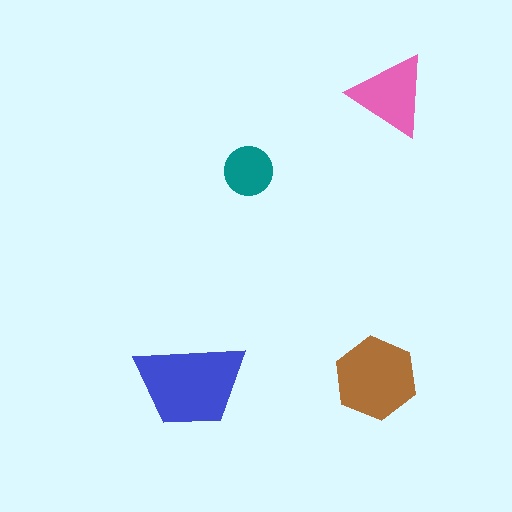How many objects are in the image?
There are 4 objects in the image.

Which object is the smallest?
The teal circle.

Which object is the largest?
The blue trapezoid.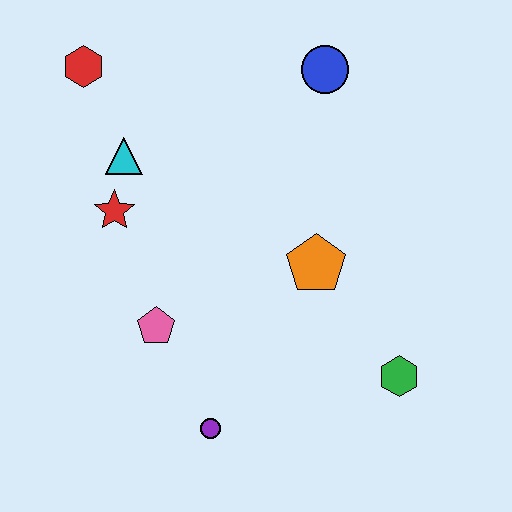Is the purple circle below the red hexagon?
Yes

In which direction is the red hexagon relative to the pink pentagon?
The red hexagon is above the pink pentagon.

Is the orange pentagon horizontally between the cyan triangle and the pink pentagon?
No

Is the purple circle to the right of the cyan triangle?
Yes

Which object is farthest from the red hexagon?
The green hexagon is farthest from the red hexagon.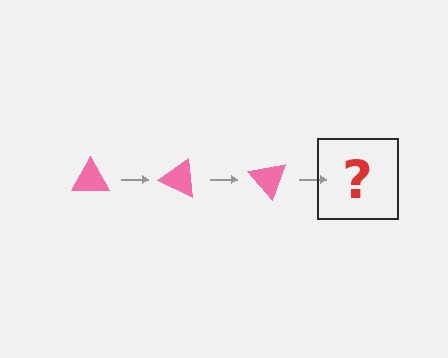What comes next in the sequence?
The next element should be a pink triangle rotated 75 degrees.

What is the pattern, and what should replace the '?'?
The pattern is that the triangle rotates 25 degrees each step. The '?' should be a pink triangle rotated 75 degrees.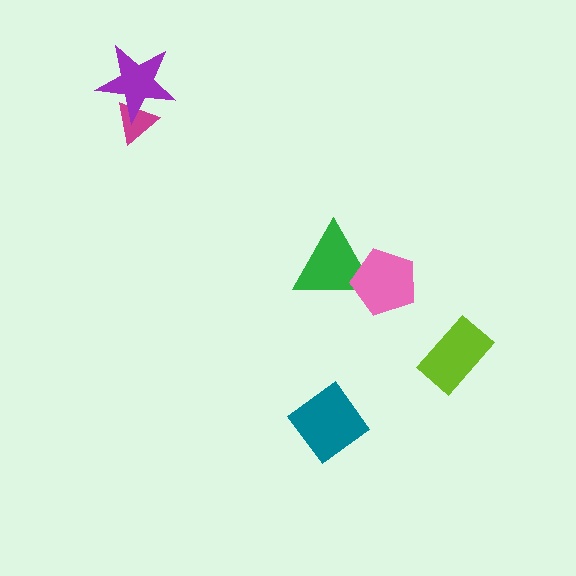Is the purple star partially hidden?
No, no other shape covers it.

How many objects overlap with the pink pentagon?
1 object overlaps with the pink pentagon.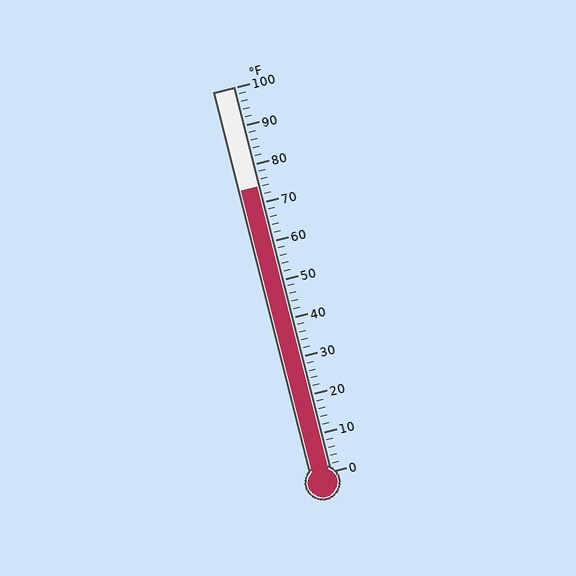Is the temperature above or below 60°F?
The temperature is above 60°F.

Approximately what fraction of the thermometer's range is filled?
The thermometer is filled to approximately 75% of its range.